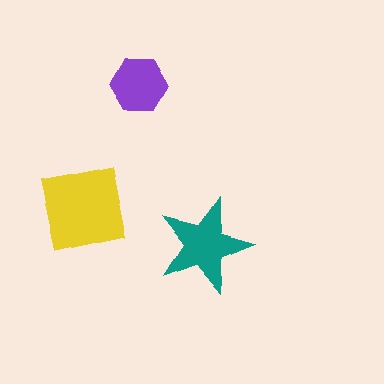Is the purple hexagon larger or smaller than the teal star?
Smaller.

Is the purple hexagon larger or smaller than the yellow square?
Smaller.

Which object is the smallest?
The purple hexagon.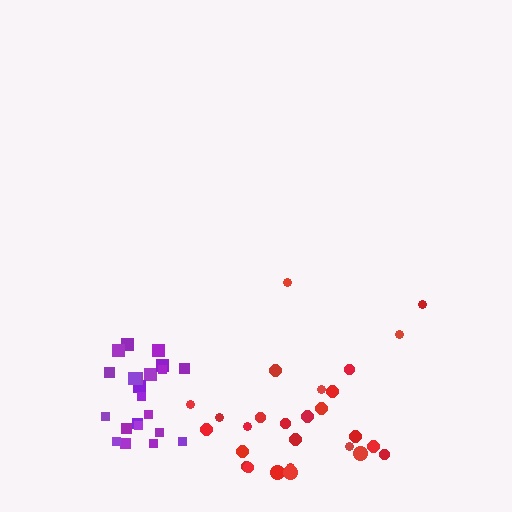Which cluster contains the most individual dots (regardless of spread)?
Red (27).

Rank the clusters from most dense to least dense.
purple, red.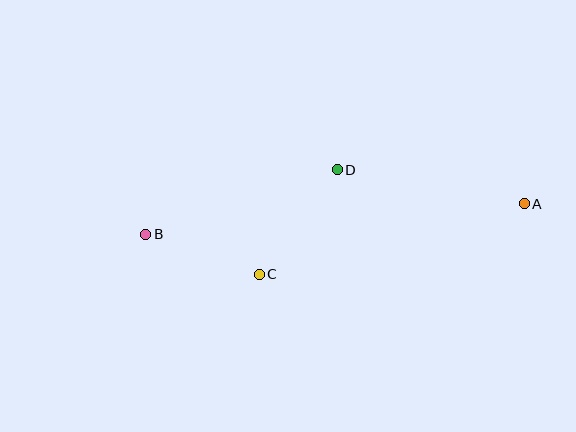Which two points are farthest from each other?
Points A and B are farthest from each other.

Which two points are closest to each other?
Points B and C are closest to each other.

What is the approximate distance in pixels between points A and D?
The distance between A and D is approximately 190 pixels.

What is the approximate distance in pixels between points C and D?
The distance between C and D is approximately 130 pixels.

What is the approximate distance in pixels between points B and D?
The distance between B and D is approximately 202 pixels.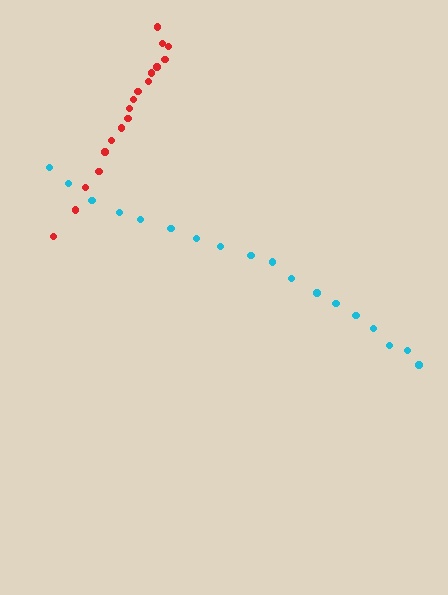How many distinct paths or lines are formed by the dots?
There are 2 distinct paths.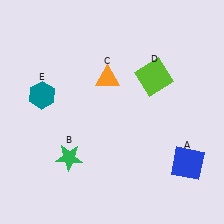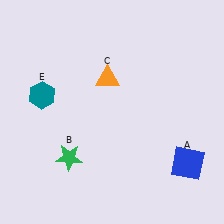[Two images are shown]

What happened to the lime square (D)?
The lime square (D) was removed in Image 2. It was in the top-right area of Image 1.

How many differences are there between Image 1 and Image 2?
There is 1 difference between the two images.